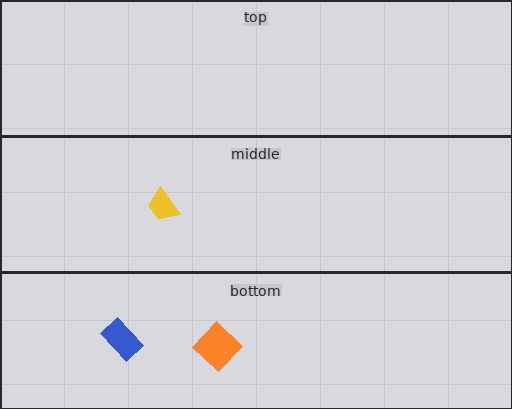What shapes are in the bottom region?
The orange diamond, the blue rectangle.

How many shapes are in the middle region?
1.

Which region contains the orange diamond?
The bottom region.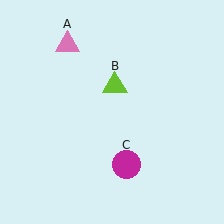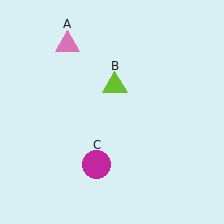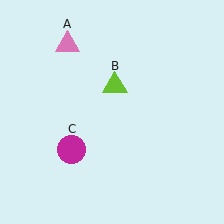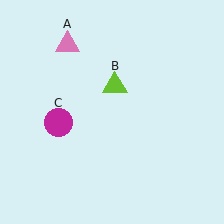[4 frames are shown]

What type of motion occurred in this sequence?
The magenta circle (object C) rotated clockwise around the center of the scene.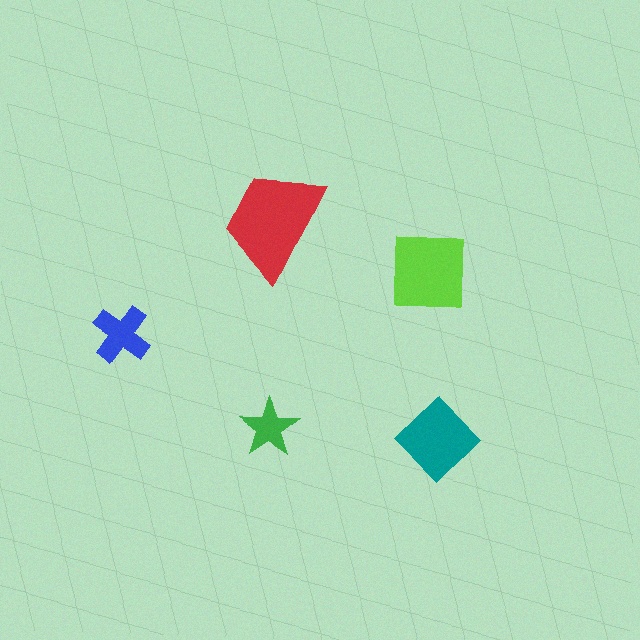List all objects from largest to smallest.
The red trapezoid, the lime square, the teal diamond, the blue cross, the green star.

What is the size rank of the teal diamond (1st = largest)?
3rd.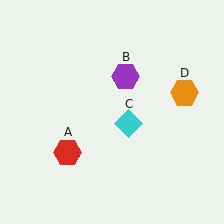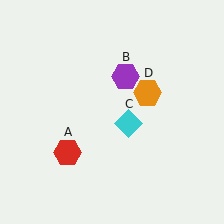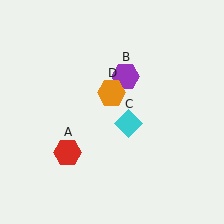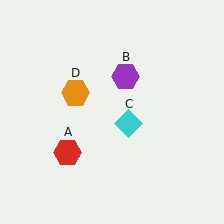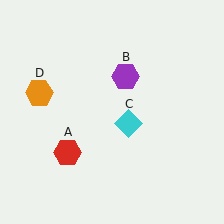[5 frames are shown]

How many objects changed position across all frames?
1 object changed position: orange hexagon (object D).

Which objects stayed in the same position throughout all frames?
Red hexagon (object A) and purple hexagon (object B) and cyan diamond (object C) remained stationary.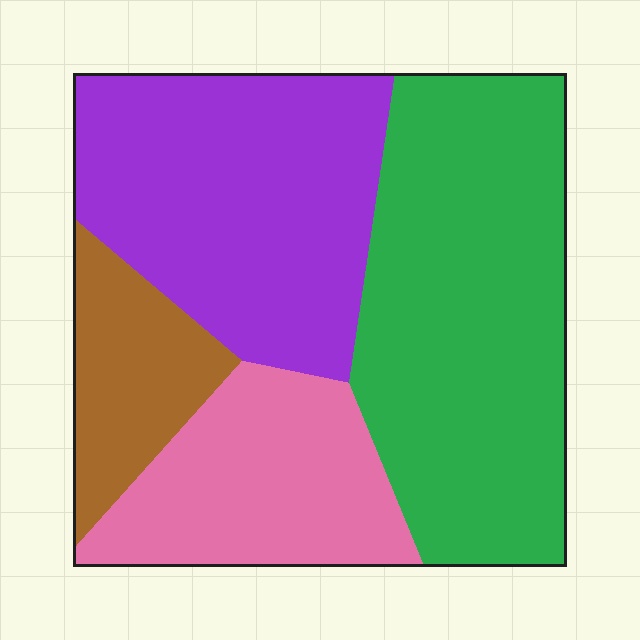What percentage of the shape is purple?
Purple takes up about one third (1/3) of the shape.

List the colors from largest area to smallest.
From largest to smallest: green, purple, pink, brown.